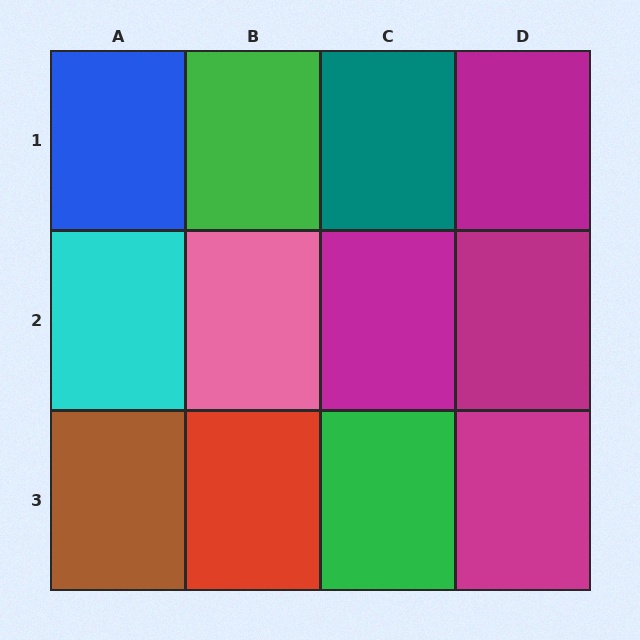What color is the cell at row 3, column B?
Red.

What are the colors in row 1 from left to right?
Blue, green, teal, magenta.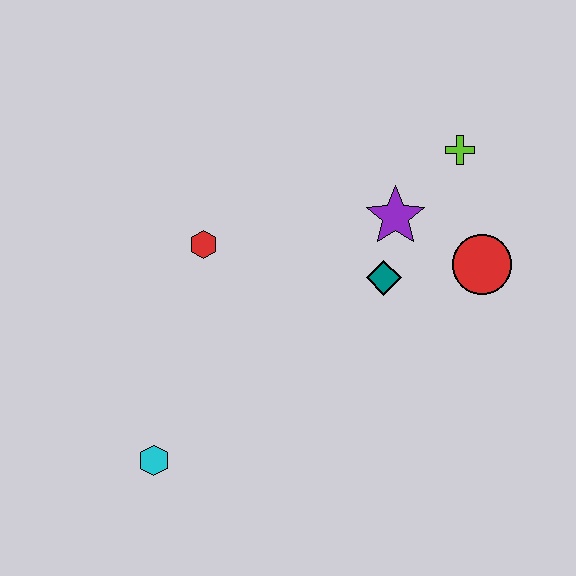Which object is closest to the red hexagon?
The teal diamond is closest to the red hexagon.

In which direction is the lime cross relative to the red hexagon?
The lime cross is to the right of the red hexagon.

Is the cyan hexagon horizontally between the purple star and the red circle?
No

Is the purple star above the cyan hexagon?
Yes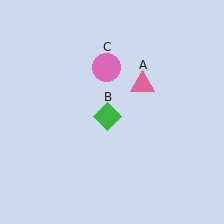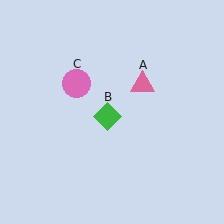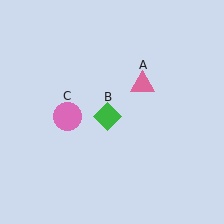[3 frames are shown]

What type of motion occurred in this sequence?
The pink circle (object C) rotated counterclockwise around the center of the scene.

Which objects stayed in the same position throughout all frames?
Pink triangle (object A) and green diamond (object B) remained stationary.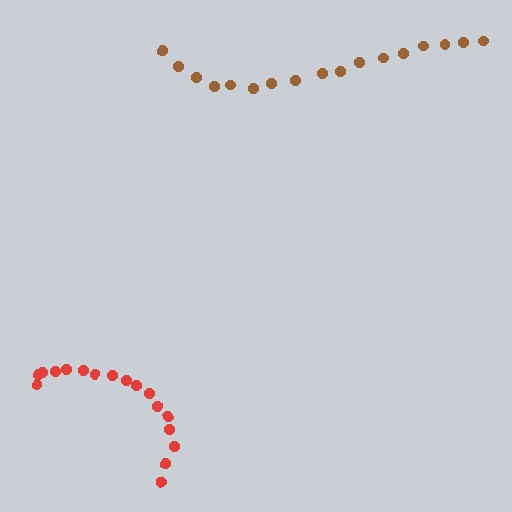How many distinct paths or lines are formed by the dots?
There are 2 distinct paths.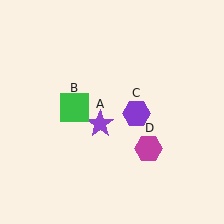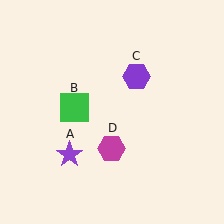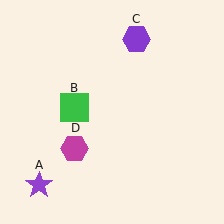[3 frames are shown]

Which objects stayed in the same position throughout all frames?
Green square (object B) remained stationary.